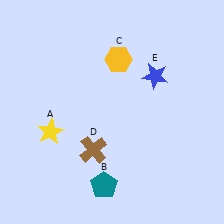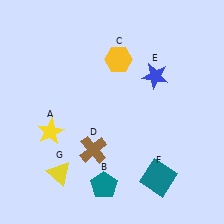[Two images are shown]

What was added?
A teal square (F), a yellow triangle (G) were added in Image 2.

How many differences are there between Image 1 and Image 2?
There are 2 differences between the two images.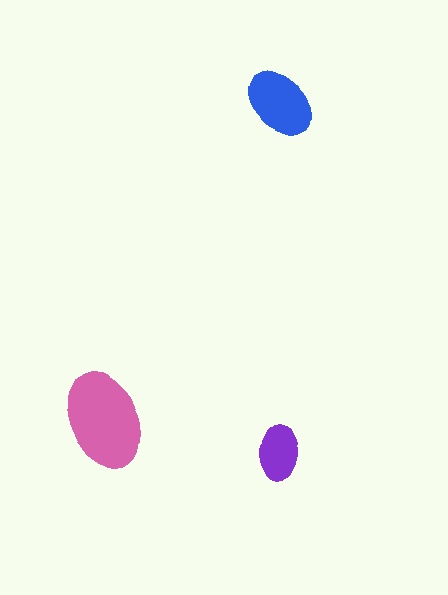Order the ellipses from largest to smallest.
the pink one, the blue one, the purple one.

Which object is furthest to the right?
The purple ellipse is rightmost.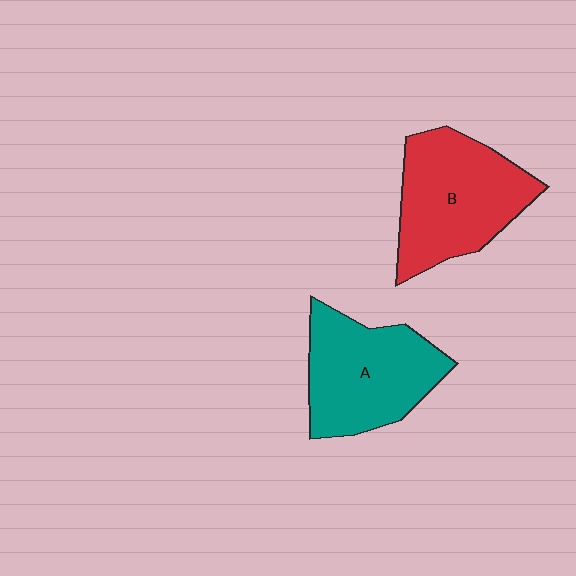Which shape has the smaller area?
Shape A (teal).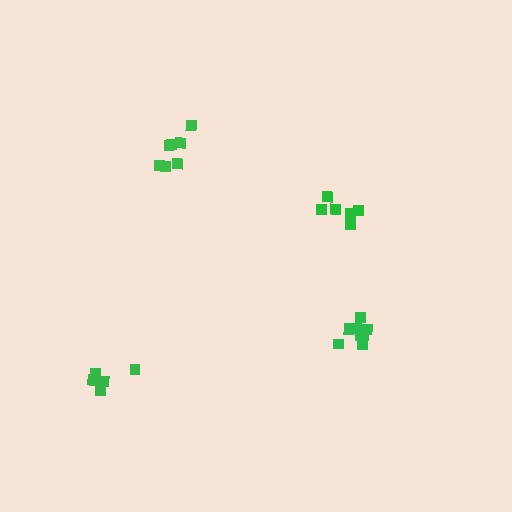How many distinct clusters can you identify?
There are 4 distinct clusters.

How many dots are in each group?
Group 1: 9 dots, Group 2: 7 dots, Group 3: 6 dots, Group 4: 6 dots (28 total).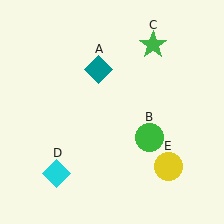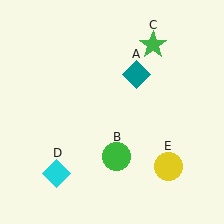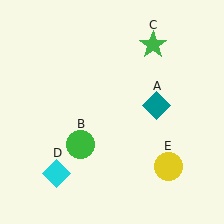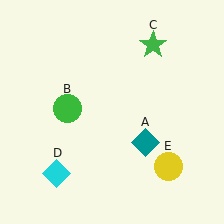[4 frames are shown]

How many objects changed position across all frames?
2 objects changed position: teal diamond (object A), green circle (object B).